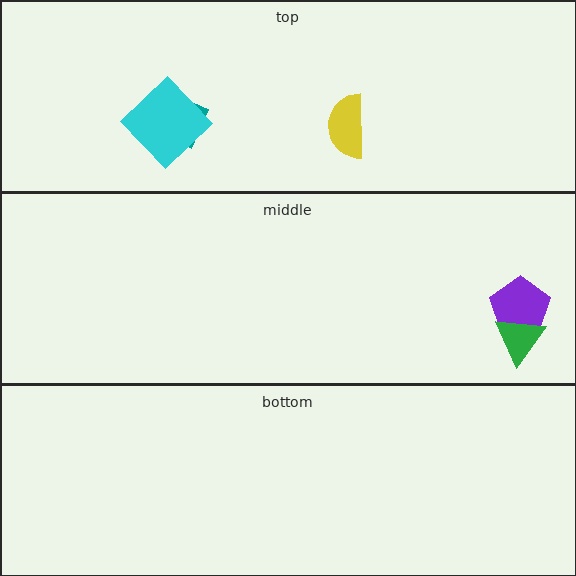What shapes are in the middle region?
The purple pentagon, the green triangle.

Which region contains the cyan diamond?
The top region.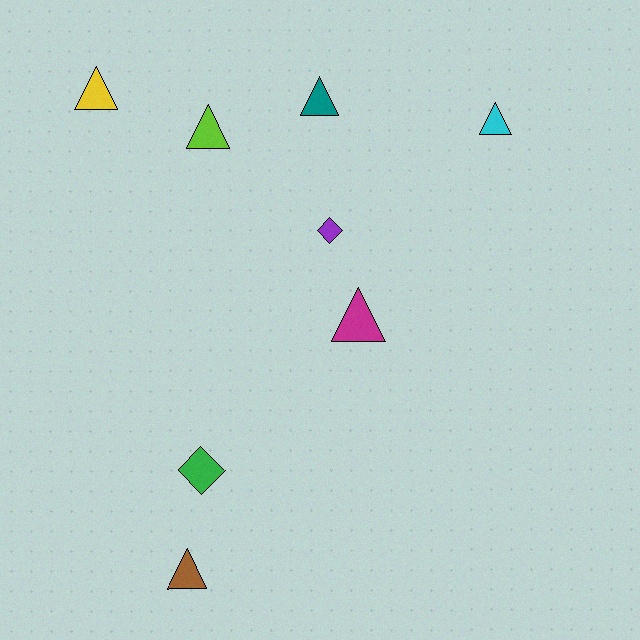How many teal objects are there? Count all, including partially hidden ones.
There is 1 teal object.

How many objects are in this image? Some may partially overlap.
There are 8 objects.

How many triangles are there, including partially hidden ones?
There are 6 triangles.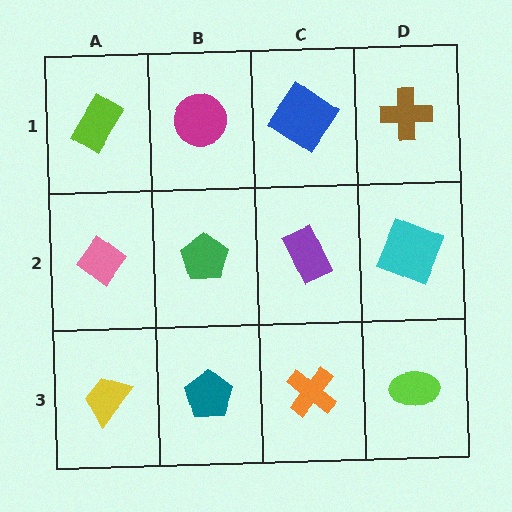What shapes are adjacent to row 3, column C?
A purple rectangle (row 2, column C), a teal pentagon (row 3, column B), a lime ellipse (row 3, column D).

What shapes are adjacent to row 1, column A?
A pink diamond (row 2, column A), a magenta circle (row 1, column B).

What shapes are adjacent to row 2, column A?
A lime rectangle (row 1, column A), a yellow trapezoid (row 3, column A), a green pentagon (row 2, column B).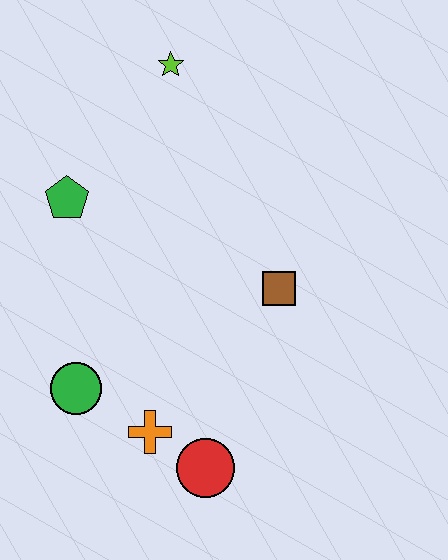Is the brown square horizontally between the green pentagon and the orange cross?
No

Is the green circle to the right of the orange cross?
No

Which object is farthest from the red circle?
The lime star is farthest from the red circle.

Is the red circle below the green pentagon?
Yes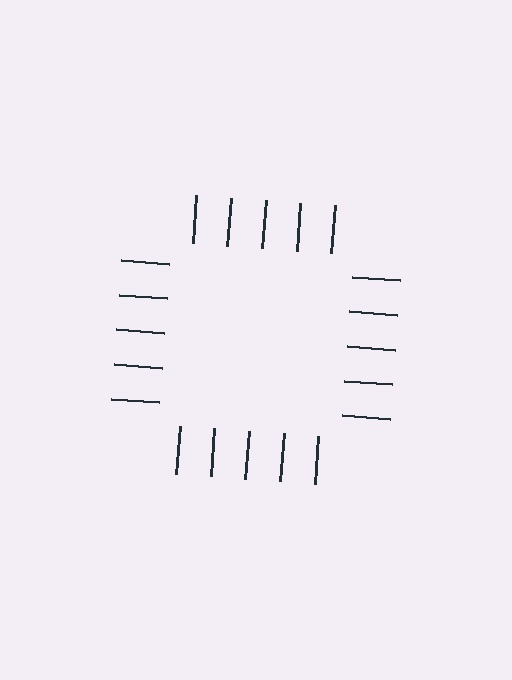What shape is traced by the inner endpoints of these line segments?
An illusory square — the line segments terminate on its edges but no continuous stroke is drawn.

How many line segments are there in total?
20 — 5 along each of the 4 edges.